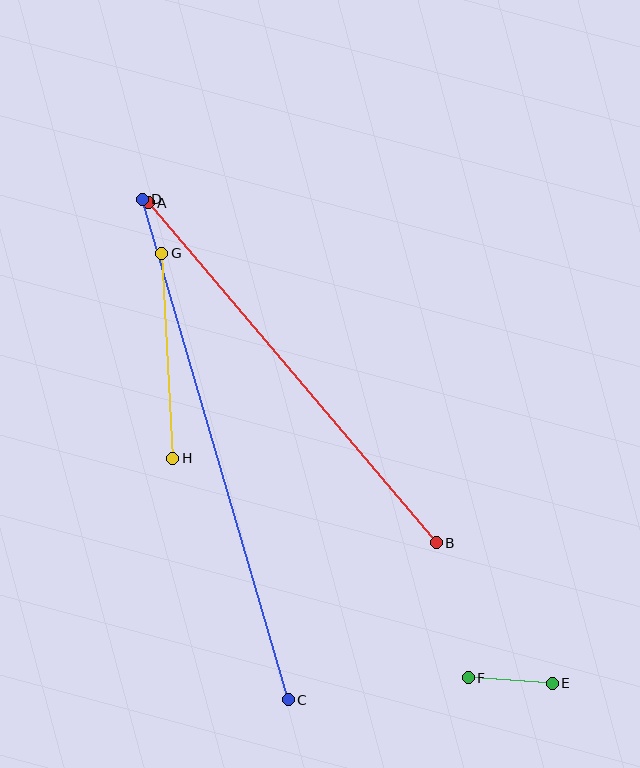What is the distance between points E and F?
The distance is approximately 84 pixels.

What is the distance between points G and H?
The distance is approximately 206 pixels.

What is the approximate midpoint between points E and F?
The midpoint is at approximately (510, 681) pixels.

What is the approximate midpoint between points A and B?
The midpoint is at approximately (292, 373) pixels.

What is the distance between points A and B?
The distance is approximately 445 pixels.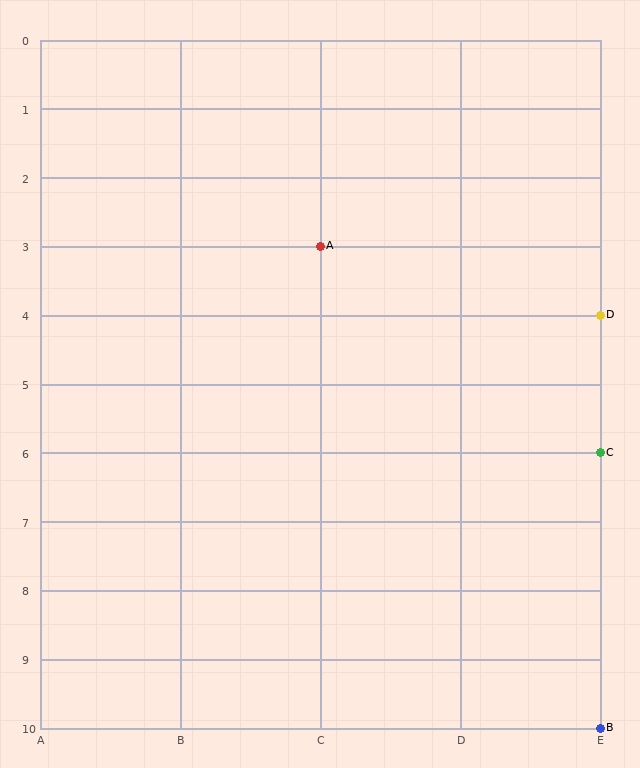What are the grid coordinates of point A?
Point A is at grid coordinates (C, 3).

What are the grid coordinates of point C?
Point C is at grid coordinates (E, 6).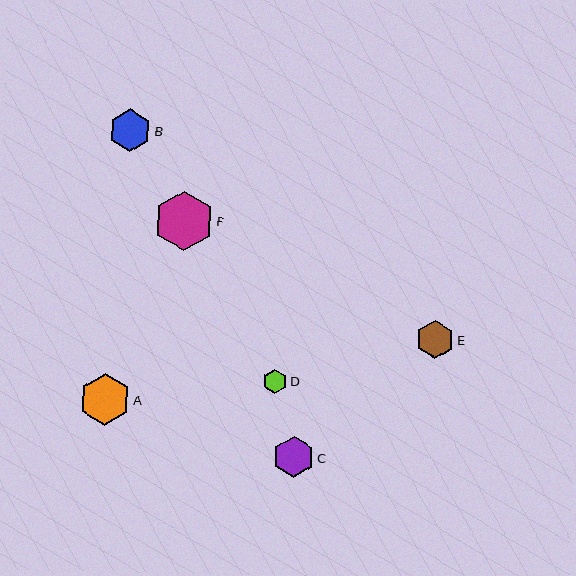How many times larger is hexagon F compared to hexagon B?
Hexagon F is approximately 1.4 times the size of hexagon B.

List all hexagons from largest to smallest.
From largest to smallest: F, A, B, C, E, D.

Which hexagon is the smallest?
Hexagon D is the smallest with a size of approximately 24 pixels.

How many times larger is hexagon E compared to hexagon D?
Hexagon E is approximately 1.6 times the size of hexagon D.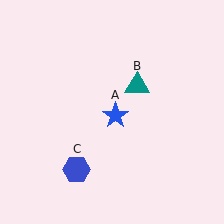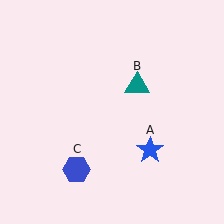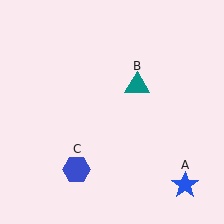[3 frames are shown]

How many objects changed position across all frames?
1 object changed position: blue star (object A).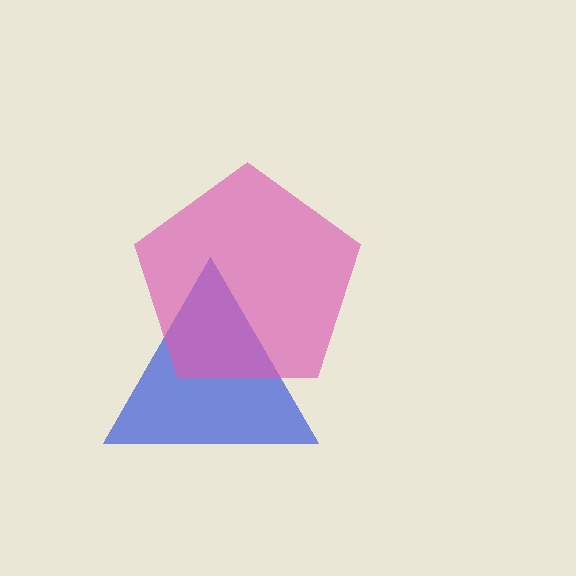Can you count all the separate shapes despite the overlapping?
Yes, there are 2 separate shapes.